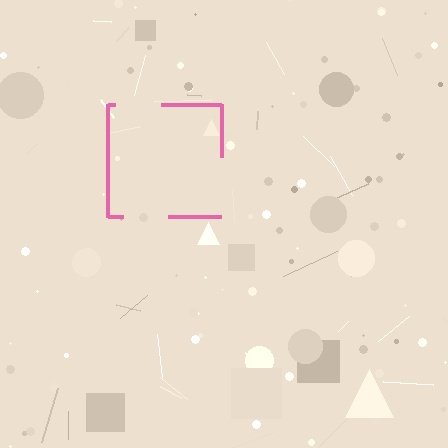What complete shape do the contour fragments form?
The contour fragments form a square.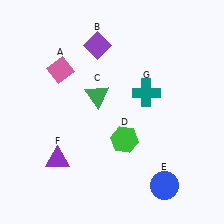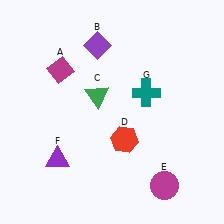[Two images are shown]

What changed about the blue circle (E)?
In Image 1, E is blue. In Image 2, it changed to magenta.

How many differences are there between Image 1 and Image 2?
There are 3 differences between the two images.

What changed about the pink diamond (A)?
In Image 1, A is pink. In Image 2, it changed to magenta.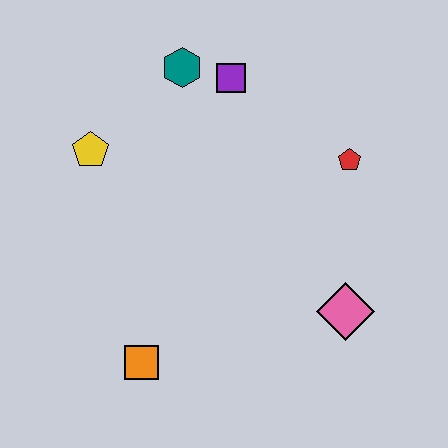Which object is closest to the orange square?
The pink diamond is closest to the orange square.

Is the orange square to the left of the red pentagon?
Yes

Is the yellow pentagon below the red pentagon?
No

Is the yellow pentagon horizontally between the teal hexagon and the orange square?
No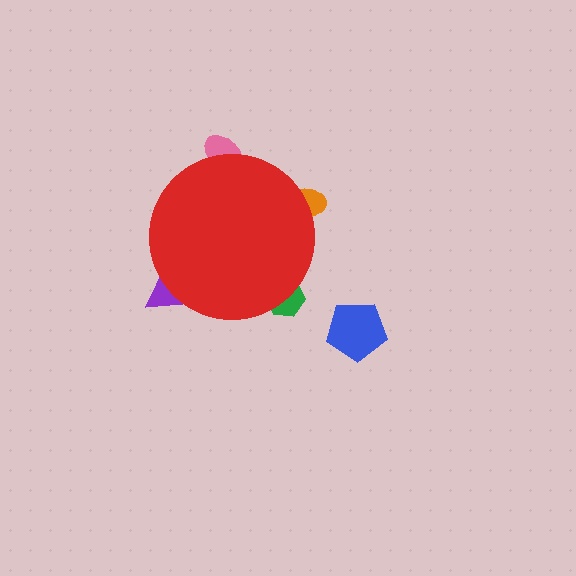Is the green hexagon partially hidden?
Yes, the green hexagon is partially hidden behind the red circle.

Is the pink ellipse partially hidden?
Yes, the pink ellipse is partially hidden behind the red circle.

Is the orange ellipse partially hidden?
Yes, the orange ellipse is partially hidden behind the red circle.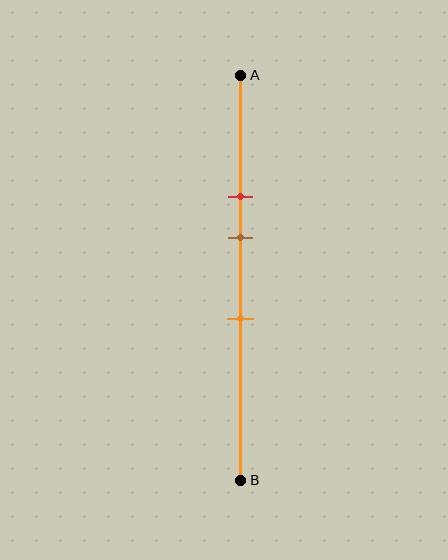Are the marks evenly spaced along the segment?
Yes, the marks are approximately evenly spaced.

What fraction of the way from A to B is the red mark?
The red mark is approximately 30% (0.3) of the way from A to B.